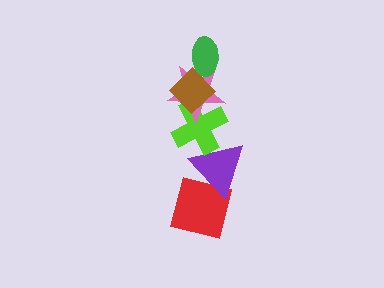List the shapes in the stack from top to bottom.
From top to bottom: the green ellipse, the brown diamond, the pink star, the lime cross, the purple triangle, the red square.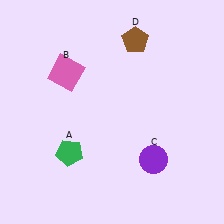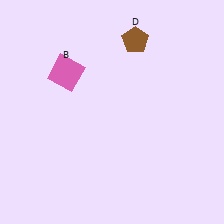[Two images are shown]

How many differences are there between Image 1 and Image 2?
There are 2 differences between the two images.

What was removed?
The green pentagon (A), the purple circle (C) were removed in Image 2.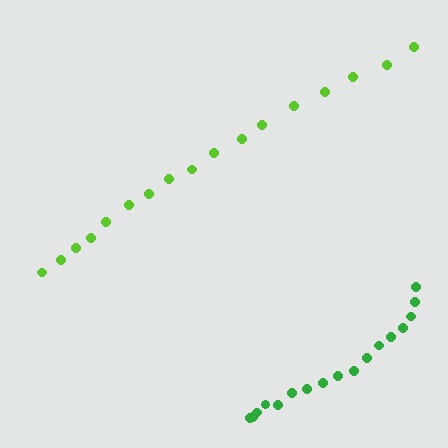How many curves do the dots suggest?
There are 2 distinct paths.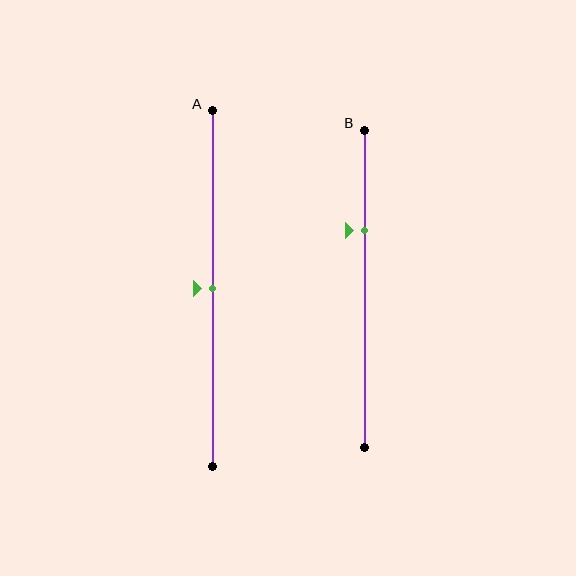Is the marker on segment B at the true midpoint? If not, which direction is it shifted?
No, the marker on segment B is shifted upward by about 18% of the segment length.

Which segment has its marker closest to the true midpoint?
Segment A has its marker closest to the true midpoint.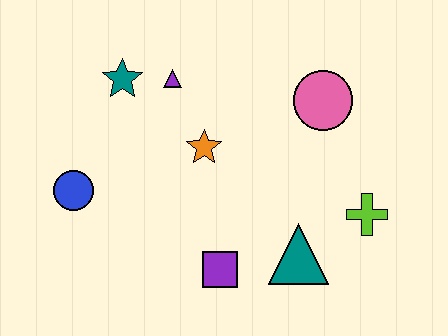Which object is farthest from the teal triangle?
The teal star is farthest from the teal triangle.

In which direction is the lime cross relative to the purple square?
The lime cross is to the right of the purple square.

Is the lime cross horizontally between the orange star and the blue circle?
No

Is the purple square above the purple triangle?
No